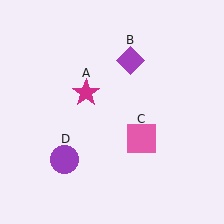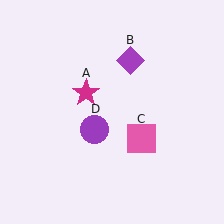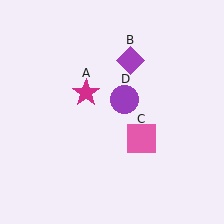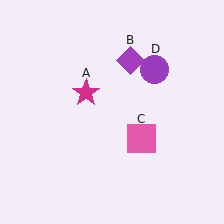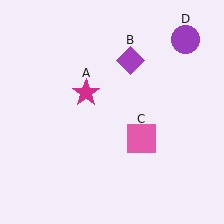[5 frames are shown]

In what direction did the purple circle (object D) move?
The purple circle (object D) moved up and to the right.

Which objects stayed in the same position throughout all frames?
Magenta star (object A) and purple diamond (object B) and pink square (object C) remained stationary.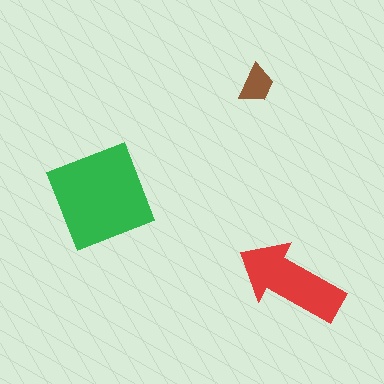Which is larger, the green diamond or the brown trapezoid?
The green diamond.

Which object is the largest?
The green diamond.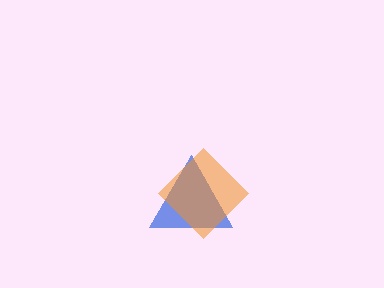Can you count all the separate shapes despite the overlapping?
Yes, there are 2 separate shapes.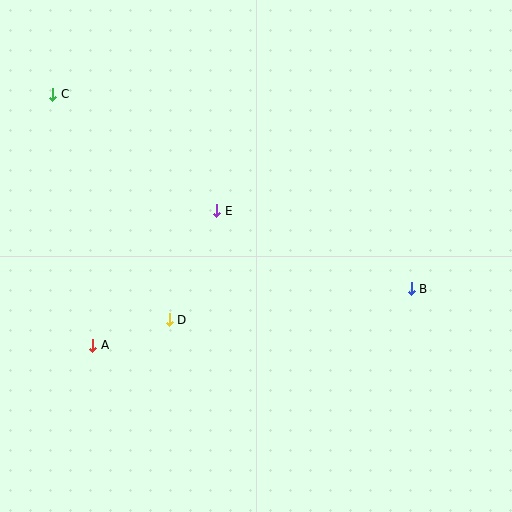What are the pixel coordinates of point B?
Point B is at (411, 289).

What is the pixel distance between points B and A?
The distance between B and A is 323 pixels.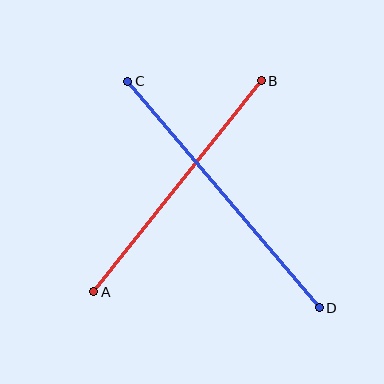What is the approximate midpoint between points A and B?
The midpoint is at approximately (178, 186) pixels.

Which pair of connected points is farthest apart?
Points C and D are farthest apart.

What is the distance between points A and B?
The distance is approximately 269 pixels.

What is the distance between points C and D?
The distance is approximately 296 pixels.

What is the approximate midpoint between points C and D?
The midpoint is at approximately (223, 194) pixels.